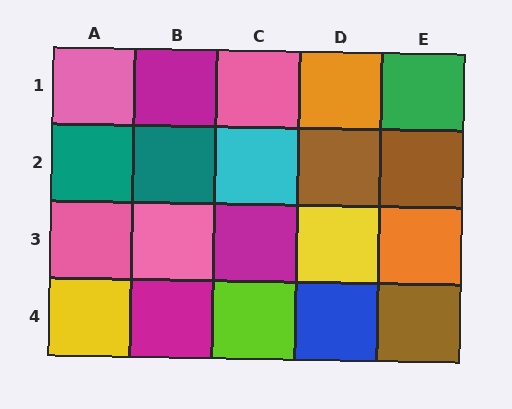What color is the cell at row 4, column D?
Blue.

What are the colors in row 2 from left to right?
Teal, teal, cyan, brown, brown.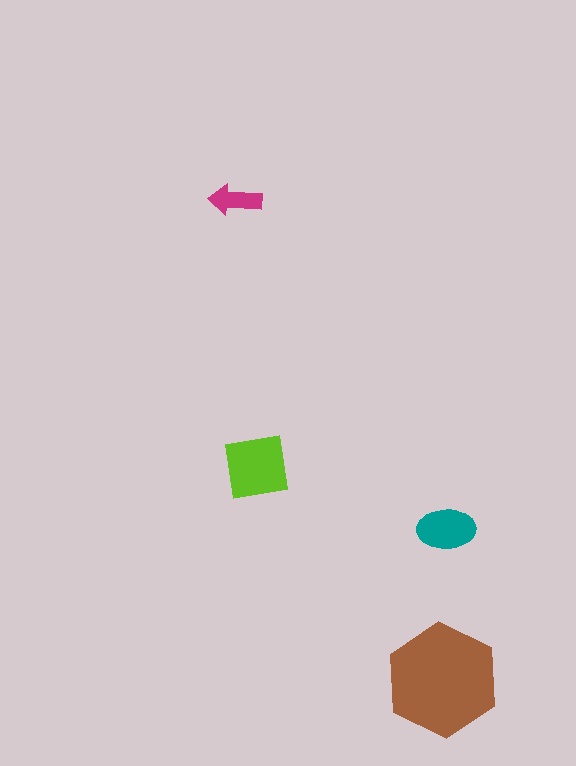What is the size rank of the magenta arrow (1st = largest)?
4th.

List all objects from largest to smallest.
The brown hexagon, the lime square, the teal ellipse, the magenta arrow.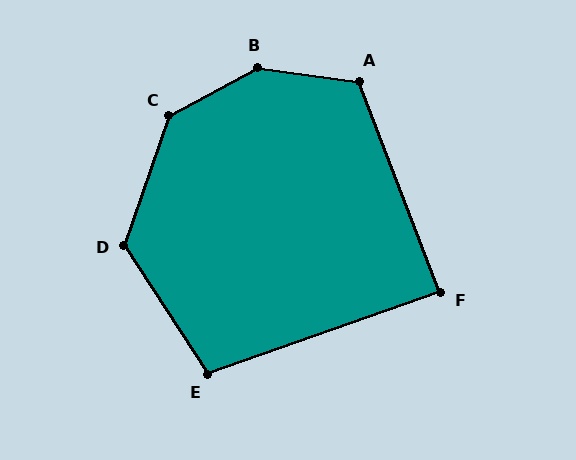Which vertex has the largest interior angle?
B, at approximately 144 degrees.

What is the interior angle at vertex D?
Approximately 128 degrees (obtuse).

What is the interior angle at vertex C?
Approximately 138 degrees (obtuse).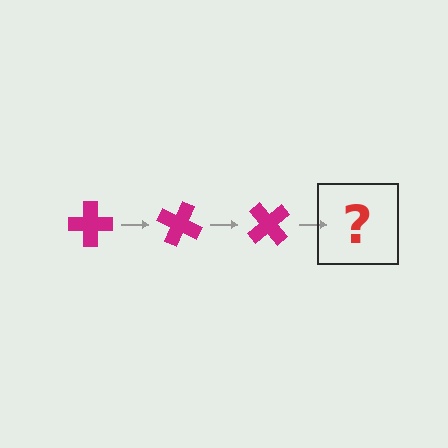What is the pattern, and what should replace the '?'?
The pattern is that the cross rotates 25 degrees each step. The '?' should be a magenta cross rotated 75 degrees.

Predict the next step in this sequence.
The next step is a magenta cross rotated 75 degrees.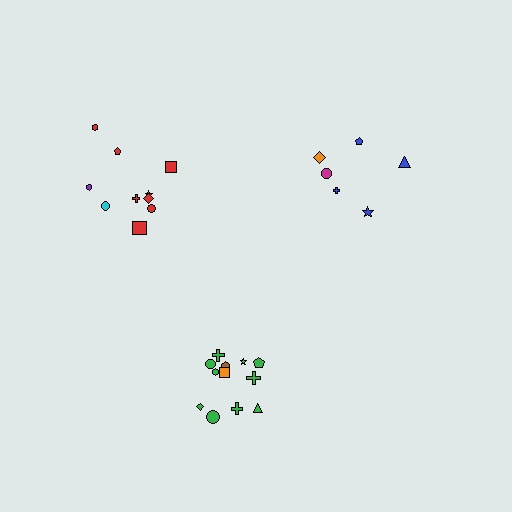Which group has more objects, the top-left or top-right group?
The top-left group.